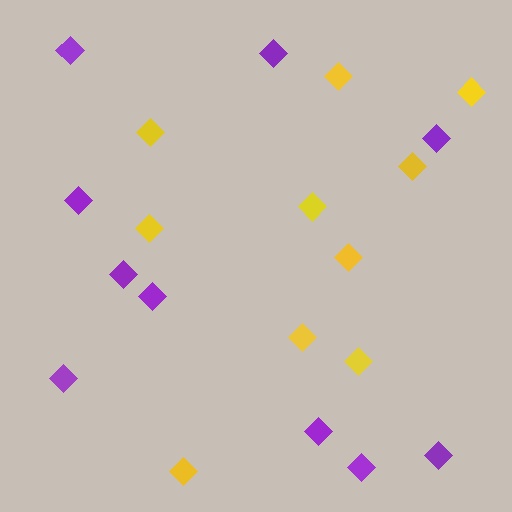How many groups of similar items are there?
There are 2 groups: one group of yellow diamonds (10) and one group of purple diamonds (10).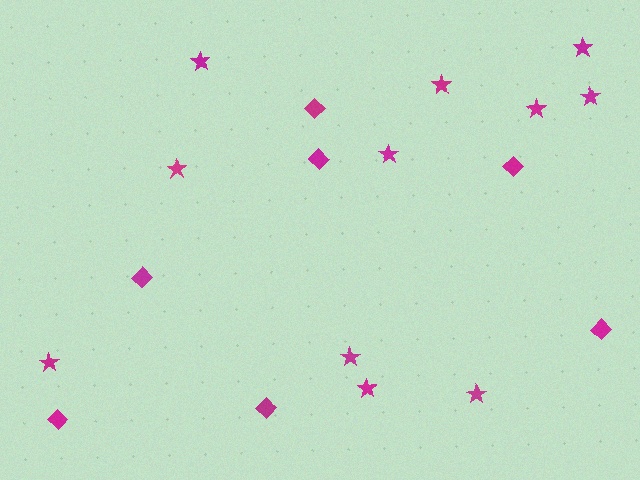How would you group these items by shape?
There are 2 groups: one group of stars (11) and one group of diamonds (7).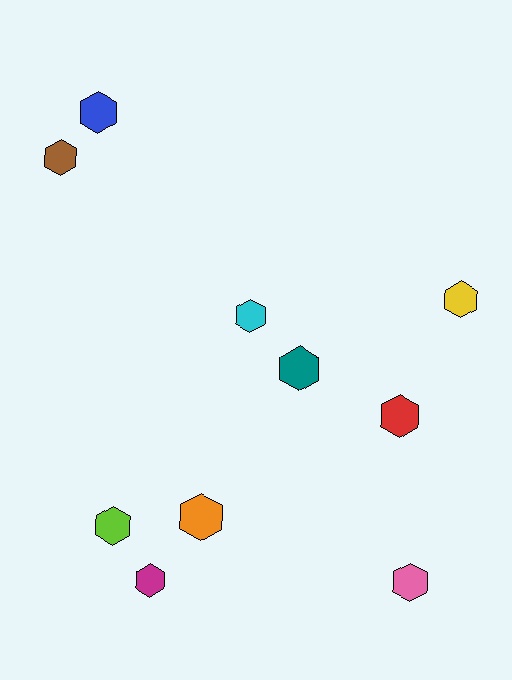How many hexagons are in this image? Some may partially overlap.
There are 10 hexagons.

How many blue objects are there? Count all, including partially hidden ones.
There is 1 blue object.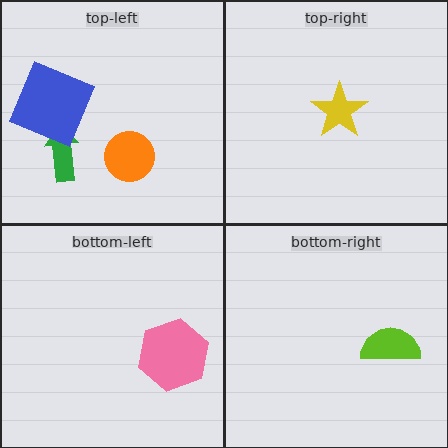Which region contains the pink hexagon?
The bottom-left region.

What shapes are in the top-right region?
The yellow star.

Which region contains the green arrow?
The top-left region.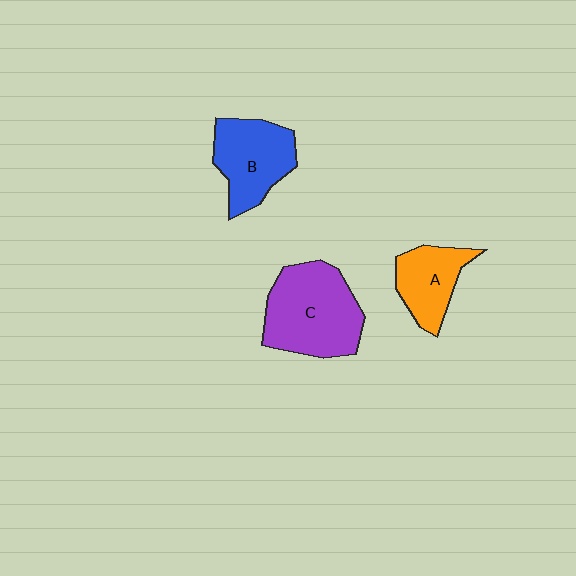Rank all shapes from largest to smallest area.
From largest to smallest: C (purple), B (blue), A (orange).